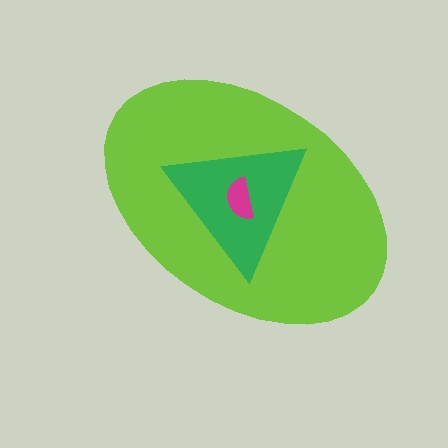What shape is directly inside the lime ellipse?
The green triangle.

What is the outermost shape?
The lime ellipse.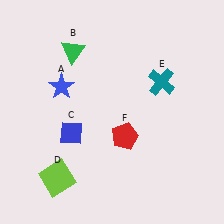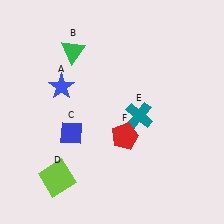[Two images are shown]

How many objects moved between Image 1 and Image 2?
1 object moved between the two images.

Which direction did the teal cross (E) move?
The teal cross (E) moved down.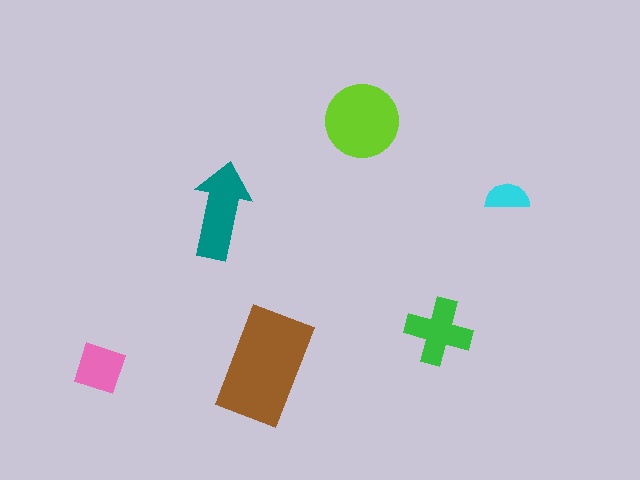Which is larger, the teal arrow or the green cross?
The teal arrow.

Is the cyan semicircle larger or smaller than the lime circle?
Smaller.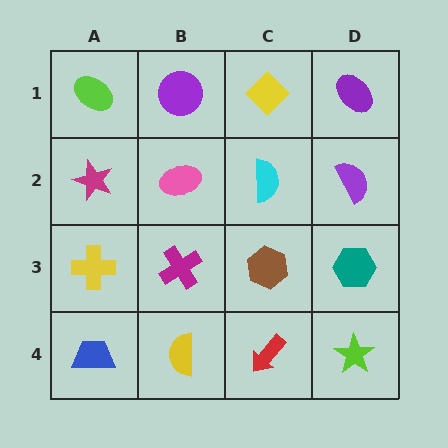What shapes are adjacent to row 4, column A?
A yellow cross (row 3, column A), a yellow semicircle (row 4, column B).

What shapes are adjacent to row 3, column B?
A pink ellipse (row 2, column B), a yellow semicircle (row 4, column B), a yellow cross (row 3, column A), a brown hexagon (row 3, column C).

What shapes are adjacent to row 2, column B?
A purple circle (row 1, column B), a magenta cross (row 3, column B), a magenta star (row 2, column A), a cyan semicircle (row 2, column C).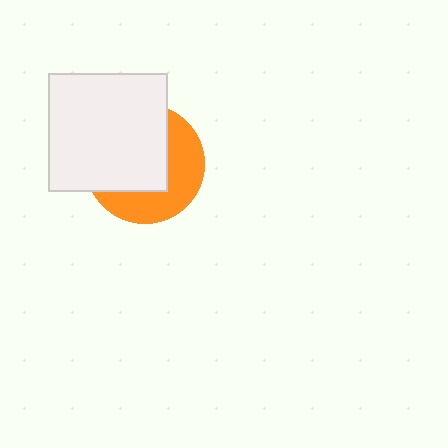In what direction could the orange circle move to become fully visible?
The orange circle could move toward the lower-right. That would shift it out from behind the white square entirely.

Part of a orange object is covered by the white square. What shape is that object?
It is a circle.